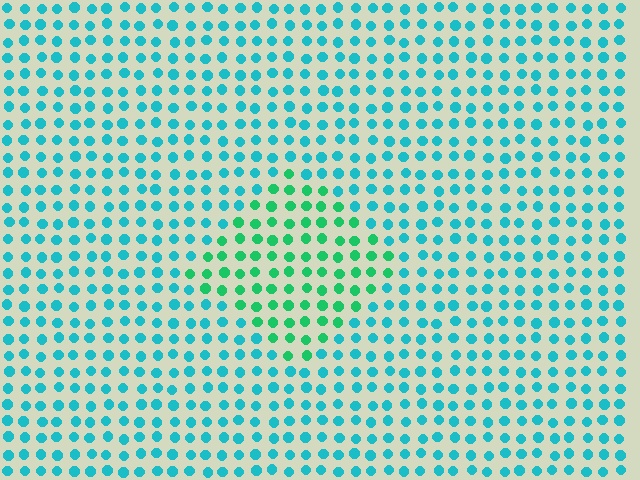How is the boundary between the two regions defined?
The boundary is defined purely by a slight shift in hue (about 38 degrees). Spacing, size, and orientation are identical on both sides.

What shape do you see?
I see a diamond.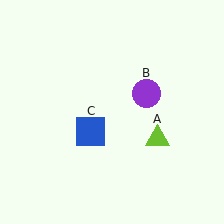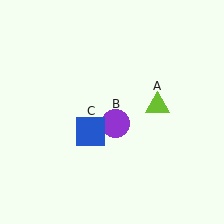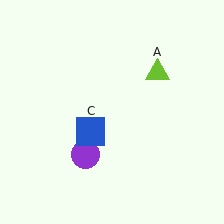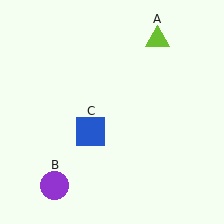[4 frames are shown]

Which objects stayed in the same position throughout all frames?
Blue square (object C) remained stationary.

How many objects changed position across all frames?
2 objects changed position: lime triangle (object A), purple circle (object B).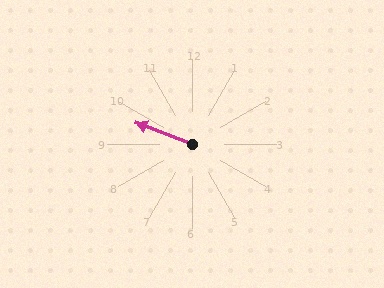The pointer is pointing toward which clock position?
Roughly 10 o'clock.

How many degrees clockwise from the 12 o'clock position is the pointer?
Approximately 291 degrees.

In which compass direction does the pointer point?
West.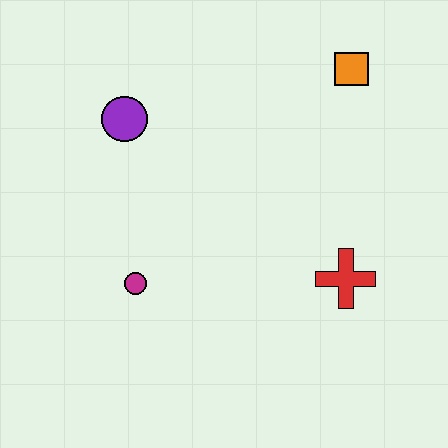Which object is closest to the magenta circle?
The purple circle is closest to the magenta circle.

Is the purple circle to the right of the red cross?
No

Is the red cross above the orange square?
No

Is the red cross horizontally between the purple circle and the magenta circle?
No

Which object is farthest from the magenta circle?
The orange square is farthest from the magenta circle.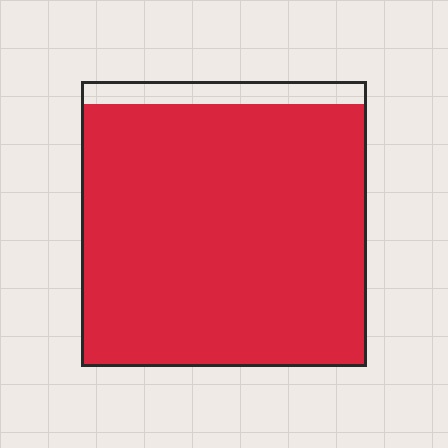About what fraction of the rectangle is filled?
About nine tenths (9/10).